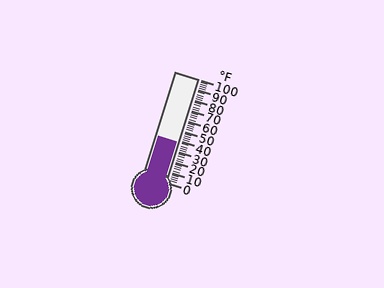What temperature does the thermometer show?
The thermometer shows approximately 38°F.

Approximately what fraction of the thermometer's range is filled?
The thermometer is filled to approximately 40% of its range.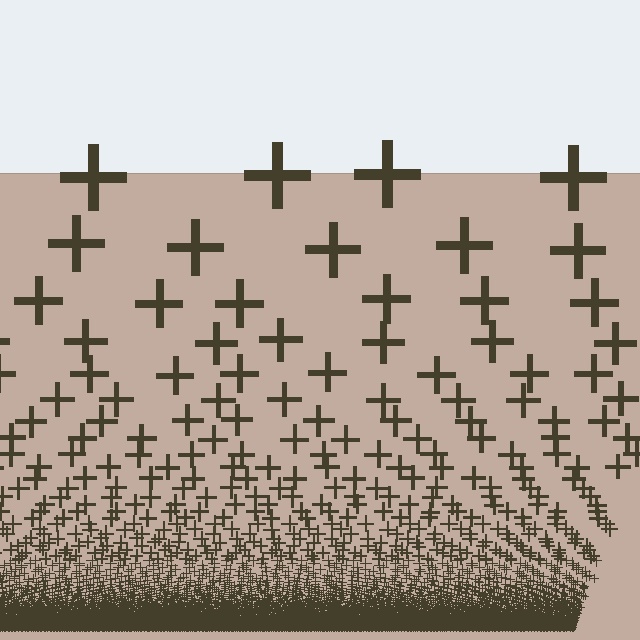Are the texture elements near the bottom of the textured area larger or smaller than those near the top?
Smaller. The gradient is inverted — elements near the bottom are smaller and denser.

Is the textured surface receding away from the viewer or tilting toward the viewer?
The surface appears to tilt toward the viewer. Texture elements get larger and sparser toward the top.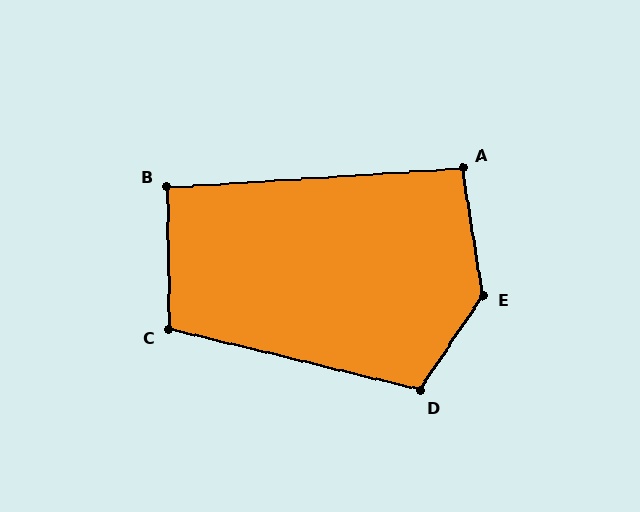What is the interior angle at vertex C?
Approximately 105 degrees (obtuse).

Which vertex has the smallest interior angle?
B, at approximately 93 degrees.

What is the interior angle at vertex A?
Approximately 95 degrees (obtuse).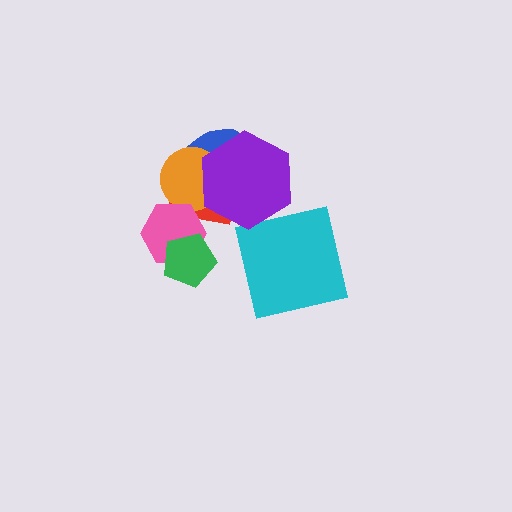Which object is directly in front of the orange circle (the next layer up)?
The pink hexagon is directly in front of the orange circle.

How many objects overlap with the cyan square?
0 objects overlap with the cyan square.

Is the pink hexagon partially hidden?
Yes, it is partially covered by another shape.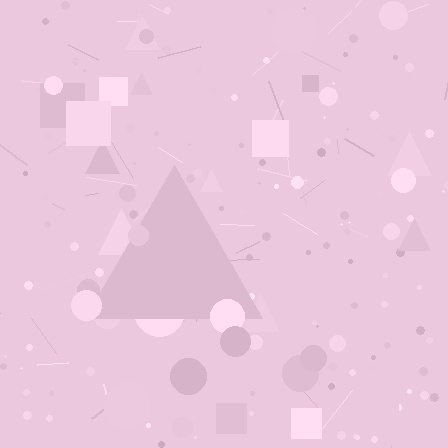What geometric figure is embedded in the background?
A triangle is embedded in the background.